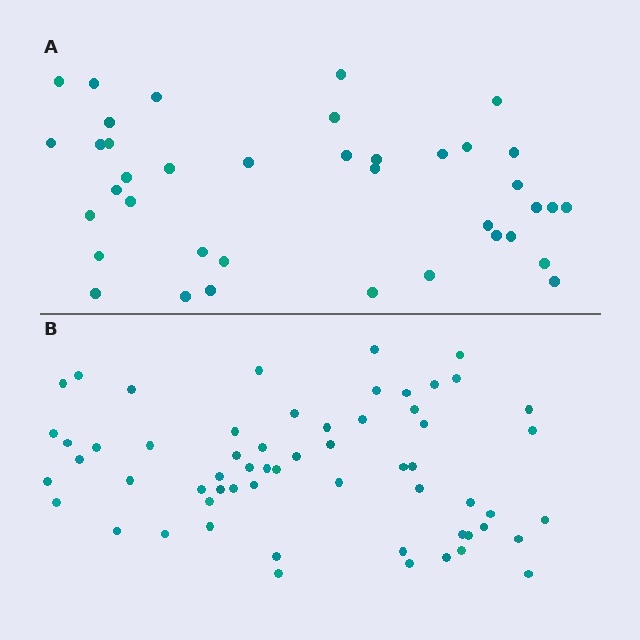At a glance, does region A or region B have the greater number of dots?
Region B (the bottom region) has more dots.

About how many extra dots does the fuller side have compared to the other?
Region B has approximately 20 more dots than region A.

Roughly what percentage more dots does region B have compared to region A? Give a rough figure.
About 55% more.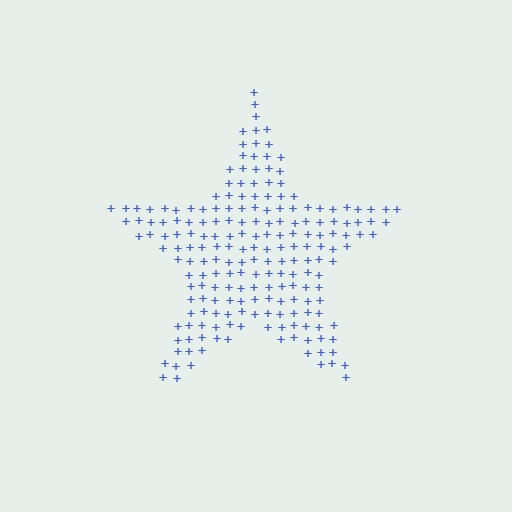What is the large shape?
The large shape is a star.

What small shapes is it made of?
It is made of small plus signs.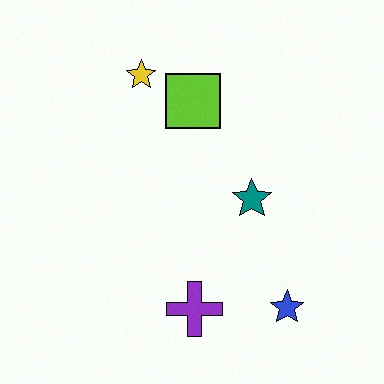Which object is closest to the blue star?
The purple cross is closest to the blue star.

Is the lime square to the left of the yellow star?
No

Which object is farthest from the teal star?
The yellow star is farthest from the teal star.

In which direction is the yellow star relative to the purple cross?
The yellow star is above the purple cross.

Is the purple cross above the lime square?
No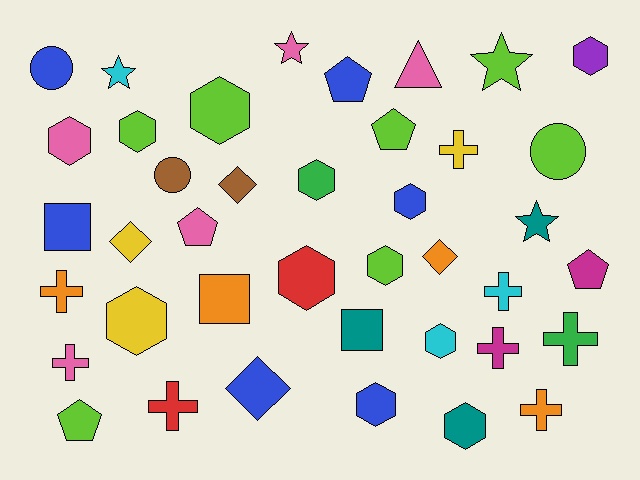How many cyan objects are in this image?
There are 3 cyan objects.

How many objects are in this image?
There are 40 objects.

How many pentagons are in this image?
There are 5 pentagons.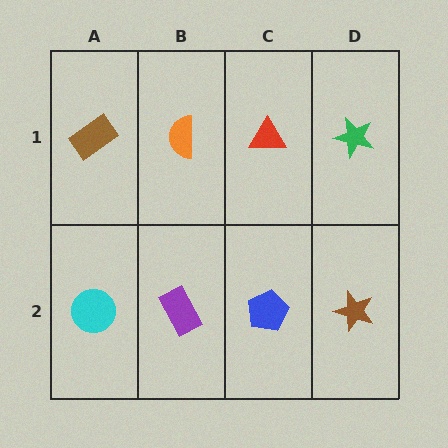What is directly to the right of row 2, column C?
A brown star.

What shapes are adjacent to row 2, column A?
A brown rectangle (row 1, column A), a purple rectangle (row 2, column B).